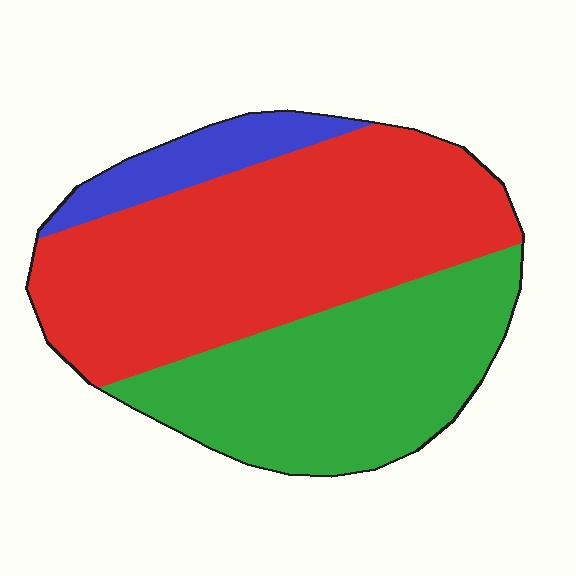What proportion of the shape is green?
Green covers around 35% of the shape.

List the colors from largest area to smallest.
From largest to smallest: red, green, blue.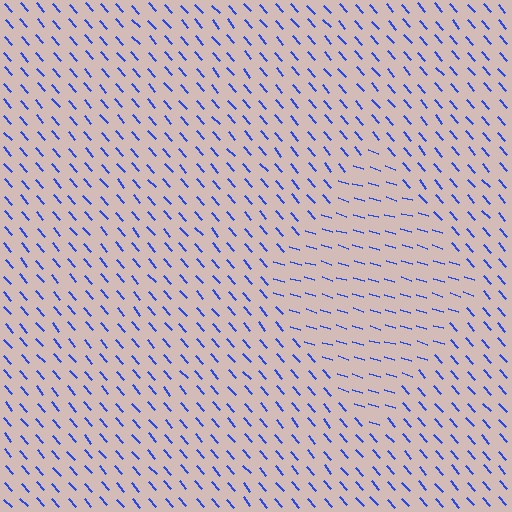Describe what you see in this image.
The image is filled with small blue line segments. A diamond region in the image has lines oriented differently from the surrounding lines, creating a visible texture boundary.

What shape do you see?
I see a diamond.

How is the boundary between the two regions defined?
The boundary is defined purely by a change in line orientation (approximately 32 degrees difference). All lines are the same color and thickness.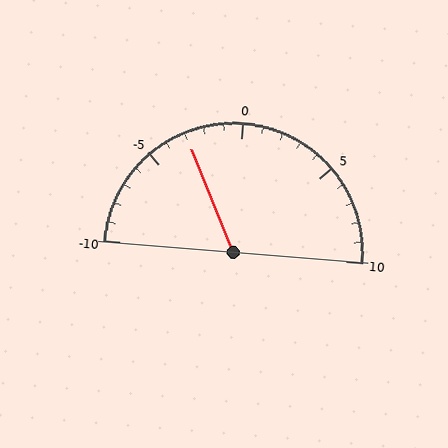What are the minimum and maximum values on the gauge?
The gauge ranges from -10 to 10.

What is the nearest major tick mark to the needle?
The nearest major tick mark is -5.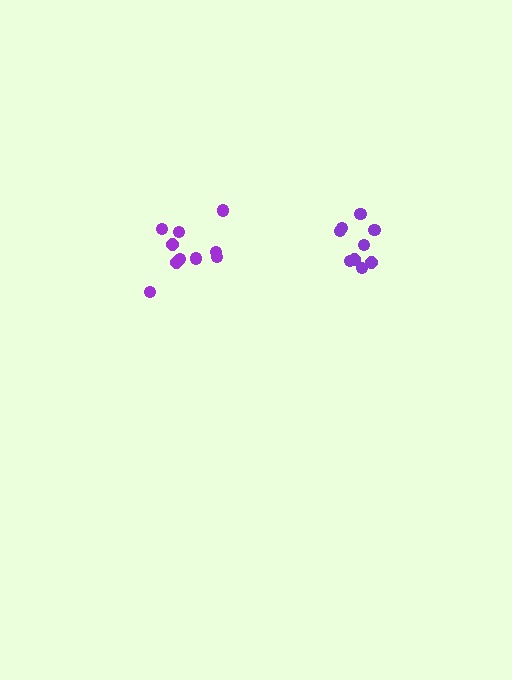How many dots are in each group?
Group 1: 9 dots, Group 2: 10 dots (19 total).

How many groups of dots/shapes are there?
There are 2 groups.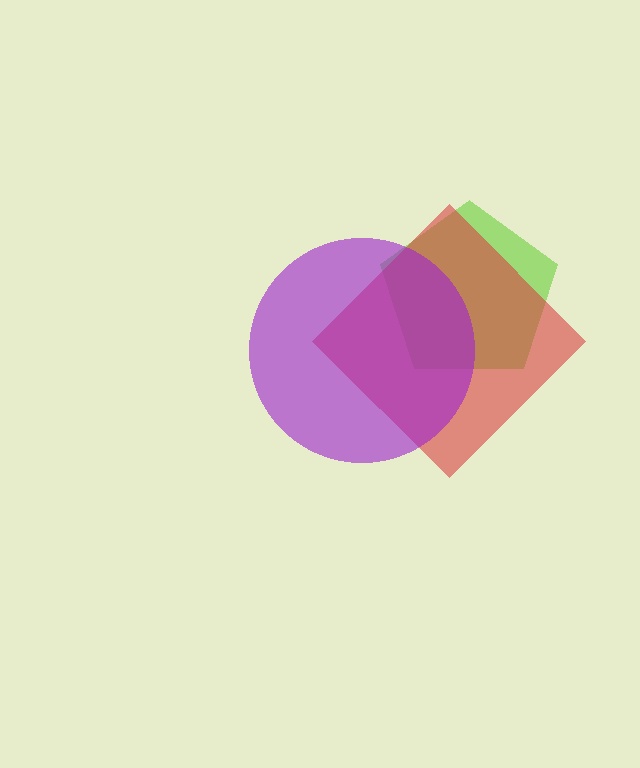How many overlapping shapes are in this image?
There are 3 overlapping shapes in the image.